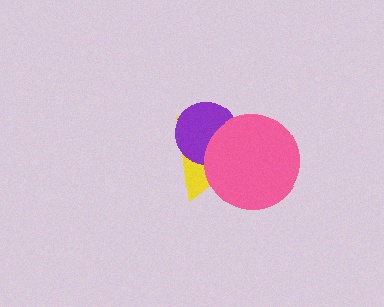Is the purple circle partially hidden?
Yes, it is partially covered by another shape.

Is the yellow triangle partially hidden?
Yes, it is partially covered by another shape.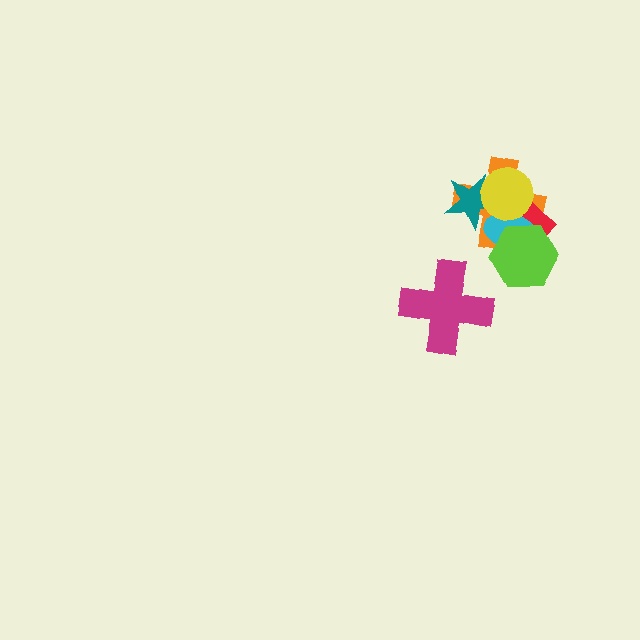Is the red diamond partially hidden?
Yes, it is partially covered by another shape.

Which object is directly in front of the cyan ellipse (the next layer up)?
The teal star is directly in front of the cyan ellipse.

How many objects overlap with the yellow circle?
4 objects overlap with the yellow circle.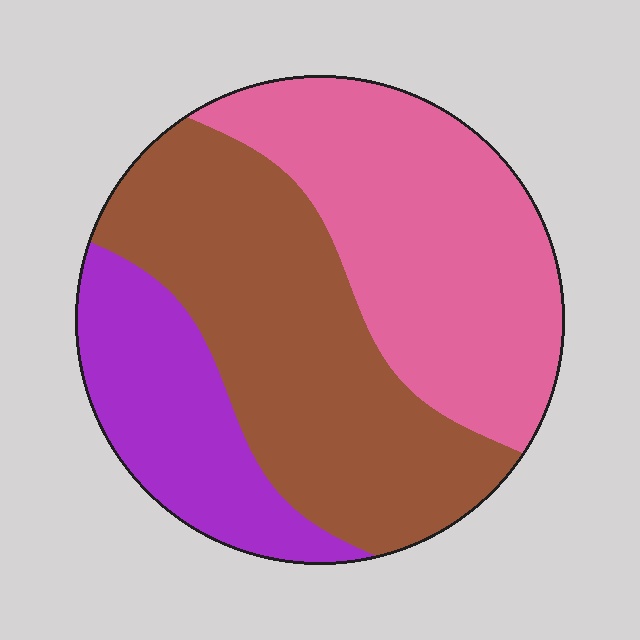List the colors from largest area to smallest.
From largest to smallest: brown, pink, purple.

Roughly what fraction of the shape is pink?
Pink covers 38% of the shape.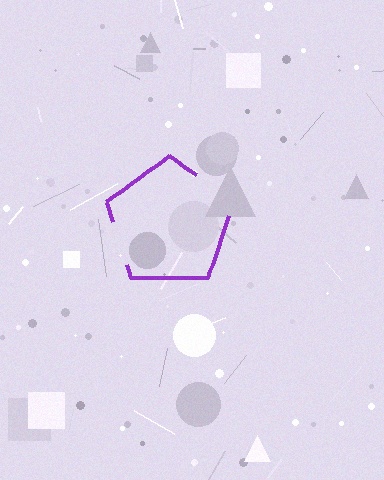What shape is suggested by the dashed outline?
The dashed outline suggests a pentagon.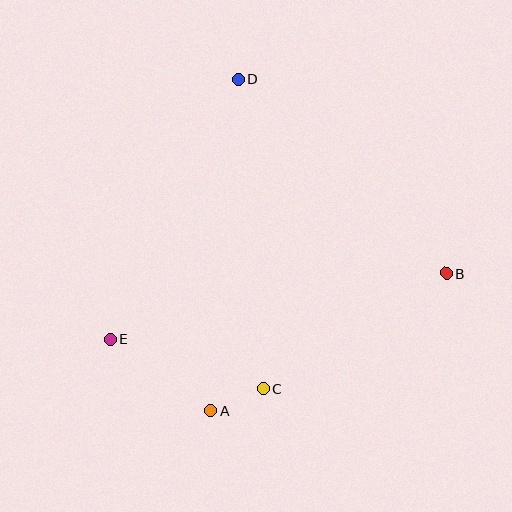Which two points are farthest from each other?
Points B and E are farthest from each other.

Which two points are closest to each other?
Points A and C are closest to each other.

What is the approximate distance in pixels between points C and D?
The distance between C and D is approximately 311 pixels.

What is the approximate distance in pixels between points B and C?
The distance between B and C is approximately 216 pixels.